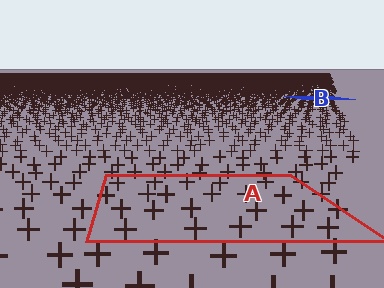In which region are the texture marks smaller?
The texture marks are smaller in region B, because it is farther away.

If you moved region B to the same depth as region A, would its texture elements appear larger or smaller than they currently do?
They would appear larger. At a closer depth, the same texture elements are projected at a bigger on-screen size.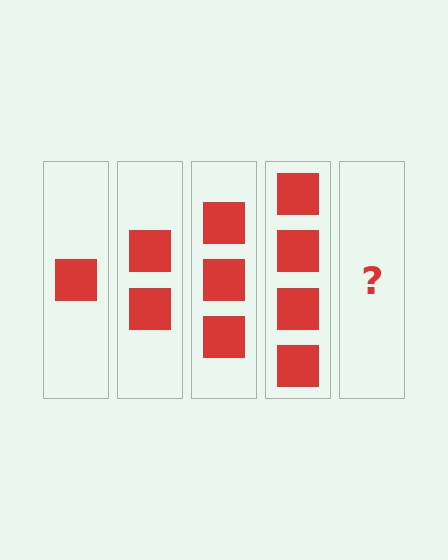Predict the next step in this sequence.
The next step is 5 squares.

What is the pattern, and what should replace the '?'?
The pattern is that each step adds one more square. The '?' should be 5 squares.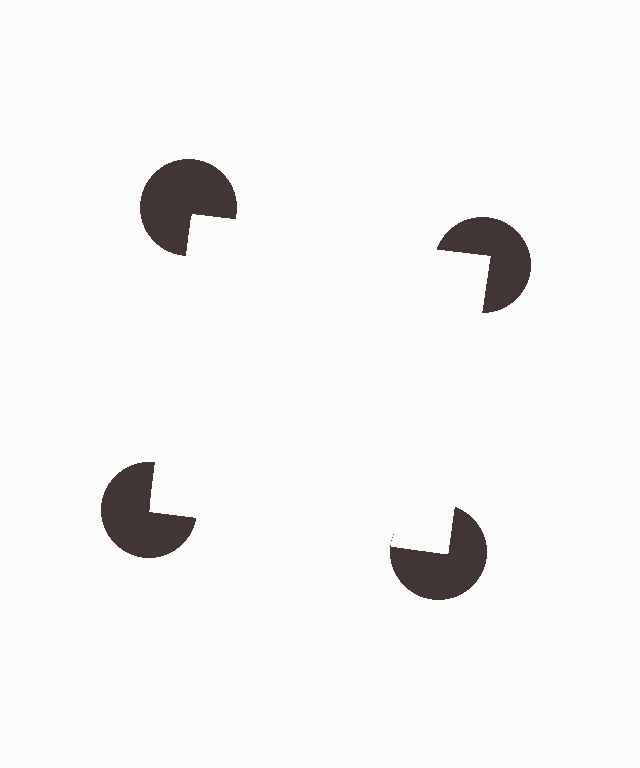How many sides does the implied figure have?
4 sides.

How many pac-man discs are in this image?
There are 4 — one at each vertex of the illusory square.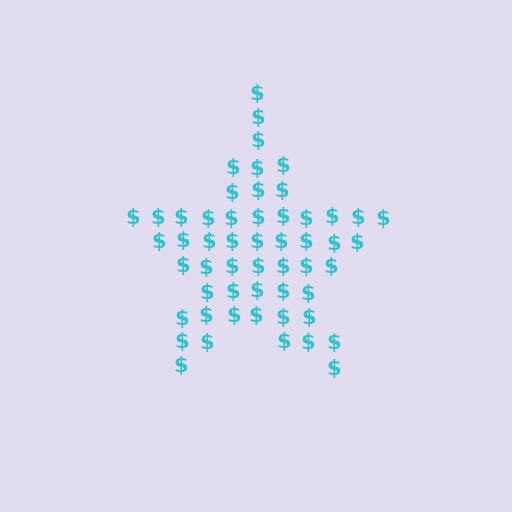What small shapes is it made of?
It is made of small dollar signs.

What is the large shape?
The large shape is a star.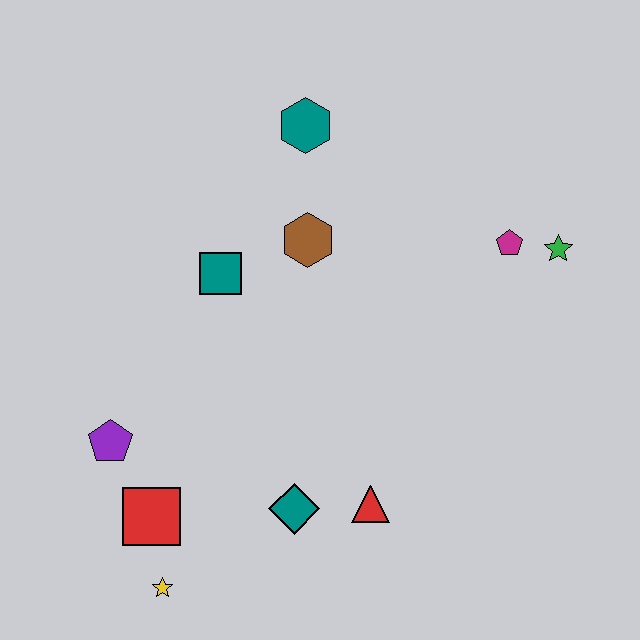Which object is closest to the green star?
The magenta pentagon is closest to the green star.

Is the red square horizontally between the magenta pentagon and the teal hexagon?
No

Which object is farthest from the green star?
The yellow star is farthest from the green star.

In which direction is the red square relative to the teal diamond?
The red square is to the left of the teal diamond.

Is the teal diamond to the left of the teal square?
No